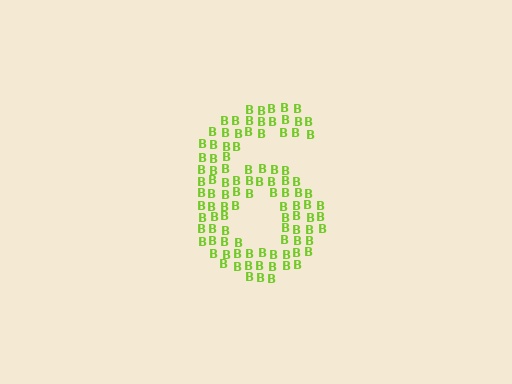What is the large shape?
The large shape is the digit 6.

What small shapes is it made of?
It is made of small letter B's.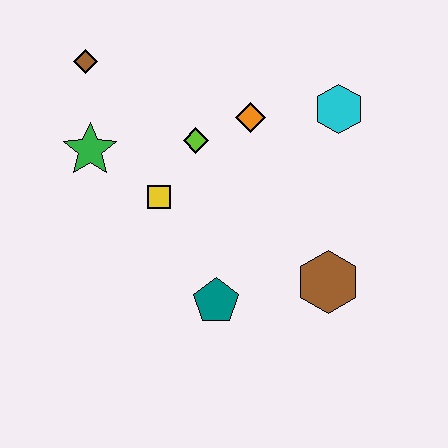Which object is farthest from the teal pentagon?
The brown diamond is farthest from the teal pentagon.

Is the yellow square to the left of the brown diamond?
No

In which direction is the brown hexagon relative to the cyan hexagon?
The brown hexagon is below the cyan hexagon.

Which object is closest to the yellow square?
The lime diamond is closest to the yellow square.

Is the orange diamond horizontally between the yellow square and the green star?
No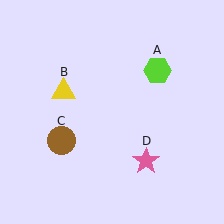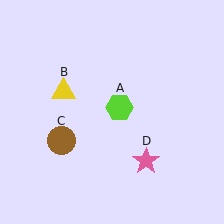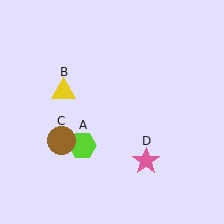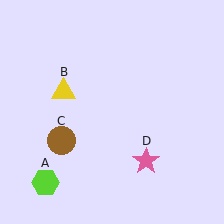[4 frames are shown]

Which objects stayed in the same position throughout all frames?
Yellow triangle (object B) and brown circle (object C) and pink star (object D) remained stationary.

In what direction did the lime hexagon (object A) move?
The lime hexagon (object A) moved down and to the left.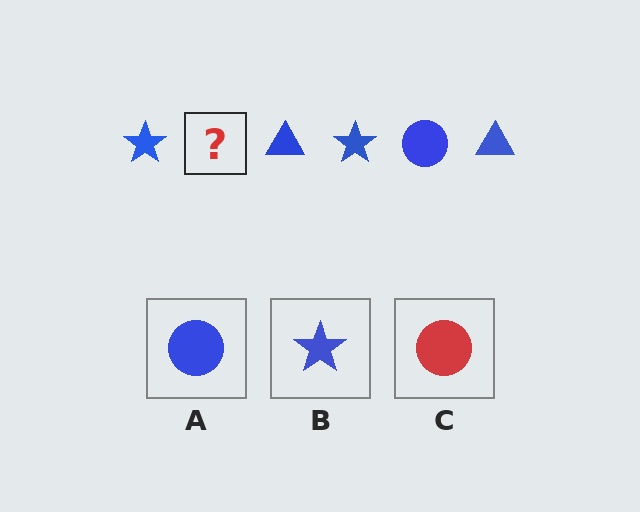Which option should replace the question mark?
Option A.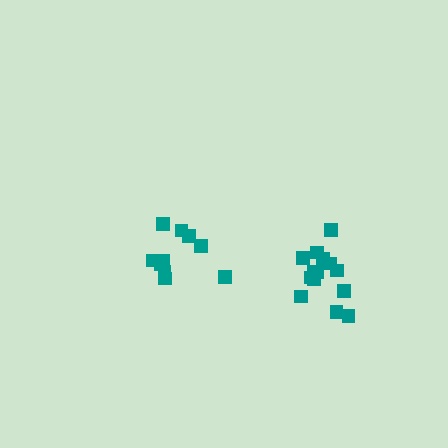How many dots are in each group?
Group 1: 10 dots, Group 2: 14 dots (24 total).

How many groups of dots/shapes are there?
There are 2 groups.